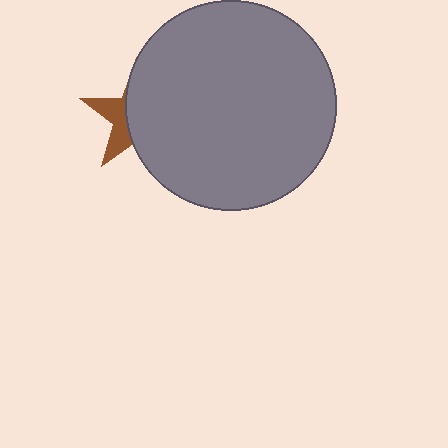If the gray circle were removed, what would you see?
You would see the complete brown star.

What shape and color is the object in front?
The object in front is a gray circle.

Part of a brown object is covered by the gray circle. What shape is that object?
It is a star.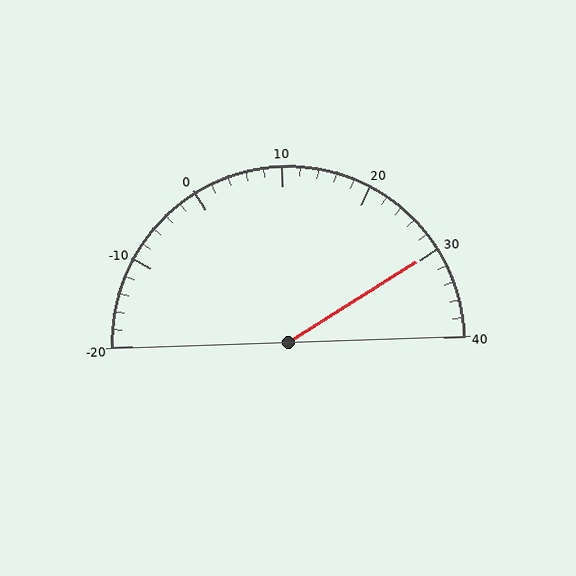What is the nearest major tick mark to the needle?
The nearest major tick mark is 30.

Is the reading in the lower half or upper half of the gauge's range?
The reading is in the upper half of the range (-20 to 40).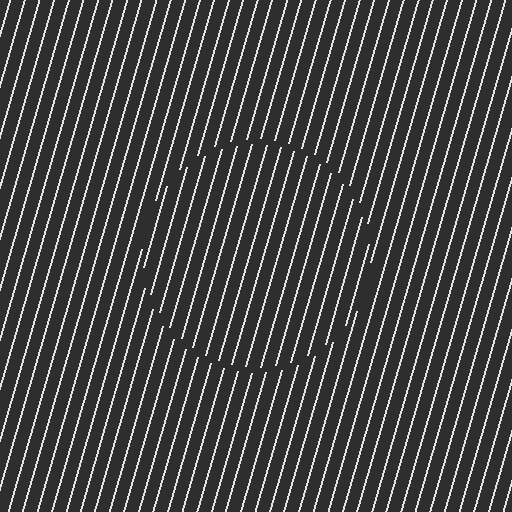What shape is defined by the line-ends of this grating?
An illusory circle. The interior of the shape contains the same grating, shifted by half a period — the contour is defined by the phase discontinuity where line-ends from the inner and outer gratings abut.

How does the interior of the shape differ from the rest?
The interior of the shape contains the same grating, shifted by half a period — the contour is defined by the phase discontinuity where line-ends from the inner and outer gratings abut.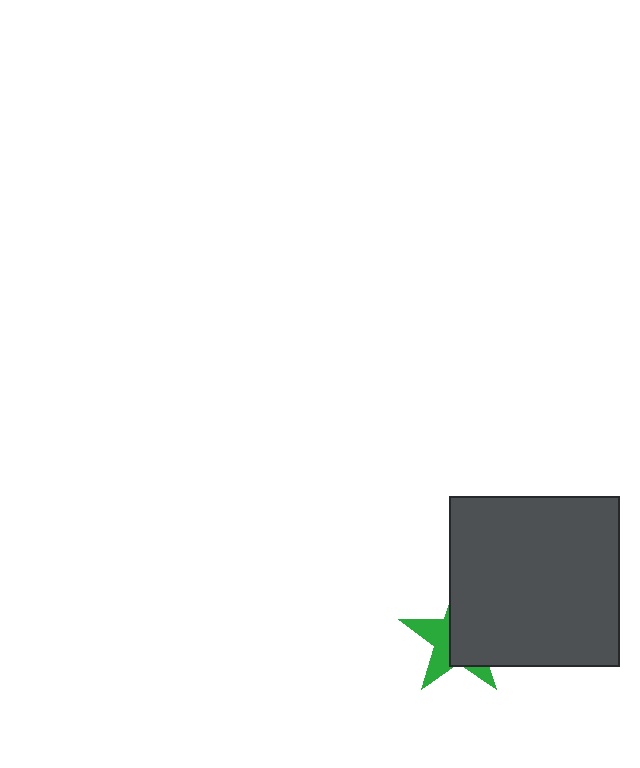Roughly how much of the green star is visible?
A small part of it is visible (roughly 41%).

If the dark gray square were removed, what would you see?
You would see the complete green star.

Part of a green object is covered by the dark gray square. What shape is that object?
It is a star.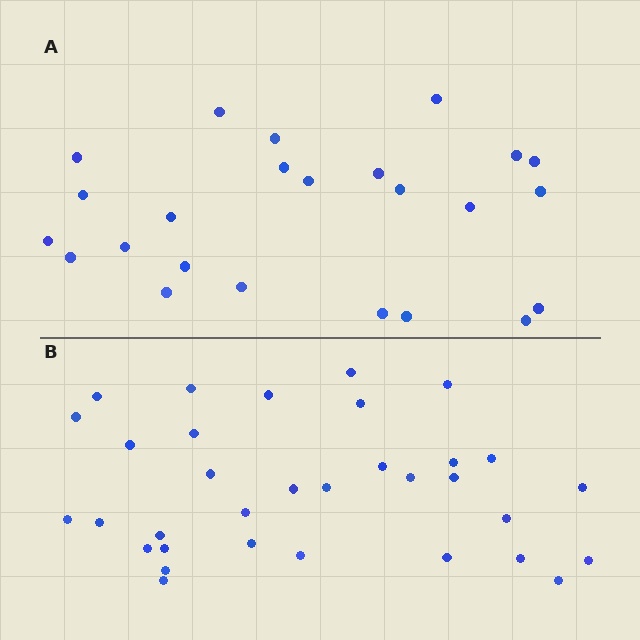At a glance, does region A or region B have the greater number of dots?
Region B (the bottom region) has more dots.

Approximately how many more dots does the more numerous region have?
Region B has roughly 8 or so more dots than region A.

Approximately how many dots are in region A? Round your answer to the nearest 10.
About 20 dots. (The exact count is 24, which rounds to 20.)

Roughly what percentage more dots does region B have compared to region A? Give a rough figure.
About 40% more.